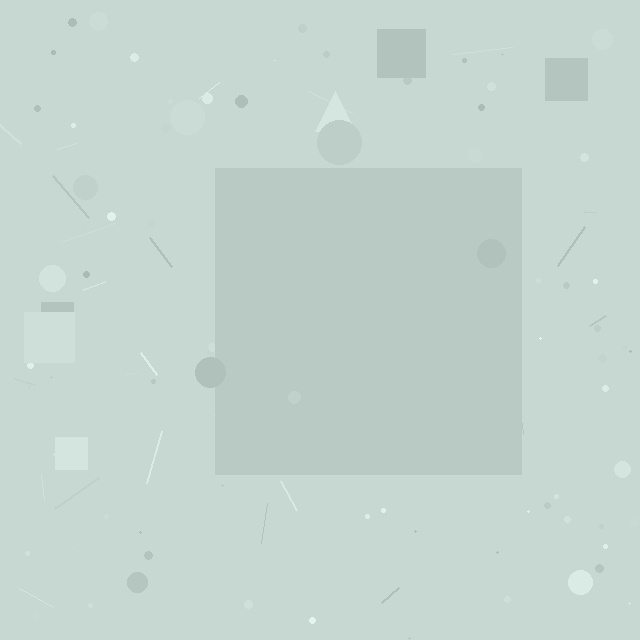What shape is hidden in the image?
A square is hidden in the image.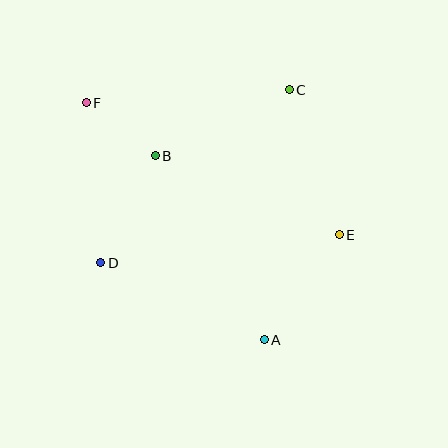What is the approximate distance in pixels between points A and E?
The distance between A and E is approximately 130 pixels.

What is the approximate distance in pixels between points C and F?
The distance between C and F is approximately 203 pixels.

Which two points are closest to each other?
Points B and F are closest to each other.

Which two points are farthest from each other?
Points A and F are farthest from each other.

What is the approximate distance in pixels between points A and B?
The distance between A and B is approximately 214 pixels.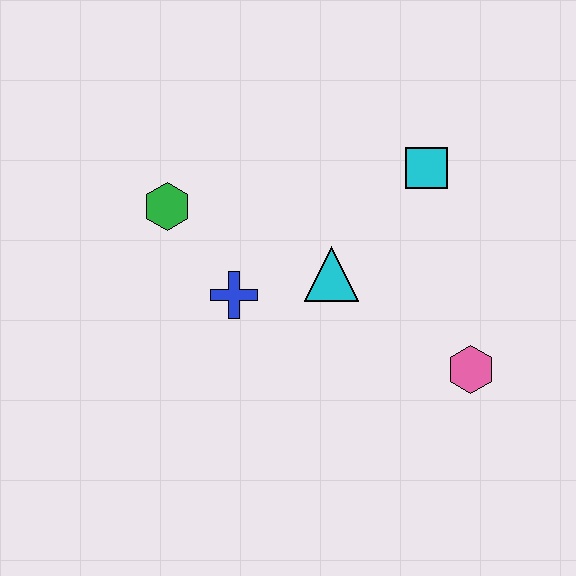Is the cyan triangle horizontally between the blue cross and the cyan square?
Yes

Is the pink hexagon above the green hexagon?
No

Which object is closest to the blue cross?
The cyan triangle is closest to the blue cross.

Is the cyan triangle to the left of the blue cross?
No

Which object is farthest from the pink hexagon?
The green hexagon is farthest from the pink hexagon.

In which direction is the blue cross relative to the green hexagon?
The blue cross is below the green hexagon.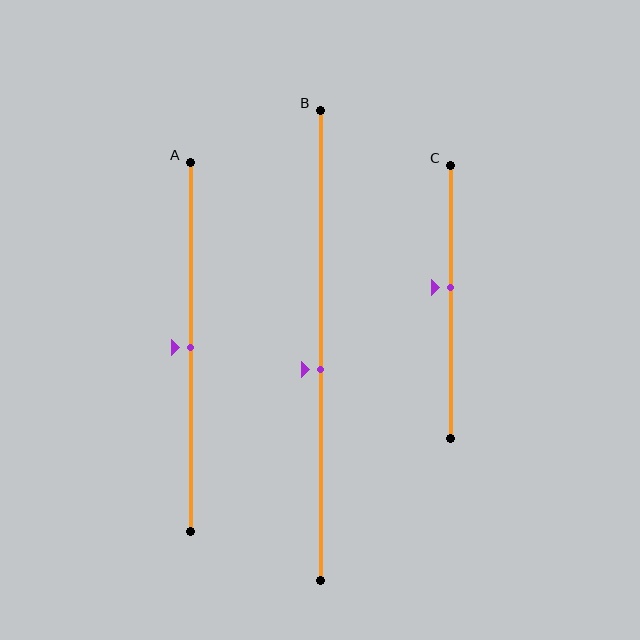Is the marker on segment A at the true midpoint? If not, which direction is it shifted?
Yes, the marker on segment A is at the true midpoint.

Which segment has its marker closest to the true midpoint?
Segment A has its marker closest to the true midpoint.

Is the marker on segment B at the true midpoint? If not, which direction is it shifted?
No, the marker on segment B is shifted downward by about 5% of the segment length.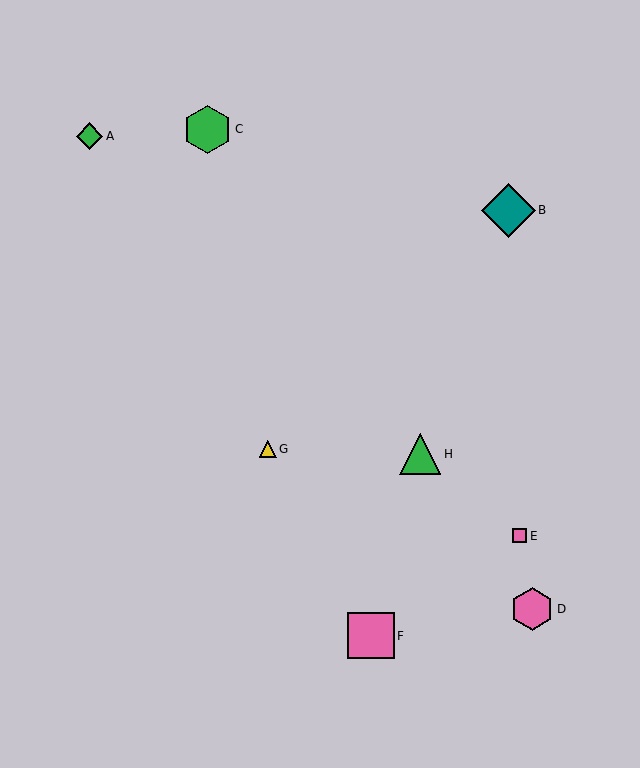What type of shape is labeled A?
Shape A is a green diamond.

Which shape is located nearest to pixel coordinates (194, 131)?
The green hexagon (labeled C) at (208, 129) is nearest to that location.